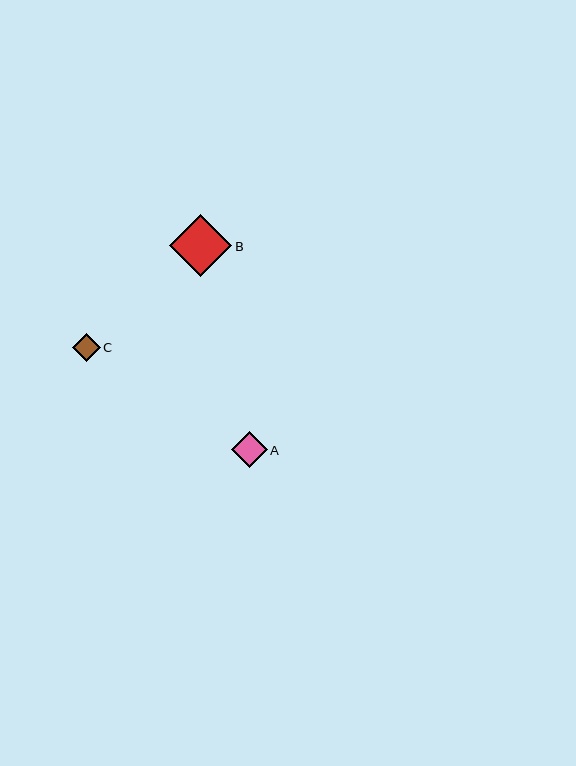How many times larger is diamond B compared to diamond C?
Diamond B is approximately 2.2 times the size of diamond C.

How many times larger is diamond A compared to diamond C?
Diamond A is approximately 1.3 times the size of diamond C.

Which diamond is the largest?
Diamond B is the largest with a size of approximately 62 pixels.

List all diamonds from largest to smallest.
From largest to smallest: B, A, C.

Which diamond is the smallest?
Diamond C is the smallest with a size of approximately 28 pixels.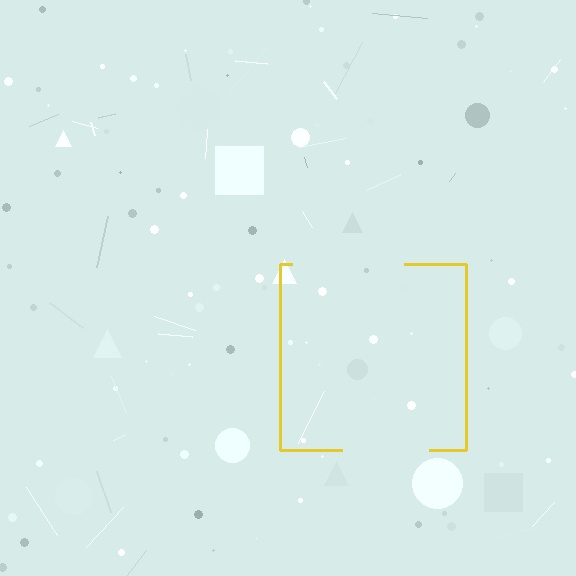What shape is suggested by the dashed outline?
The dashed outline suggests a square.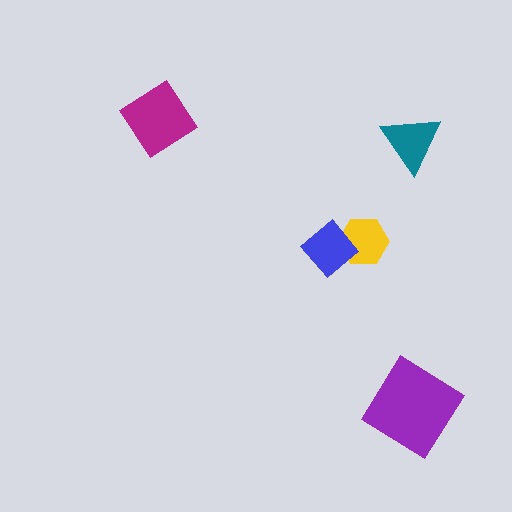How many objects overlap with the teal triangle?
0 objects overlap with the teal triangle.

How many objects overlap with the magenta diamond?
0 objects overlap with the magenta diamond.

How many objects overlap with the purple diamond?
0 objects overlap with the purple diamond.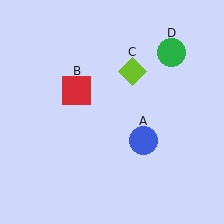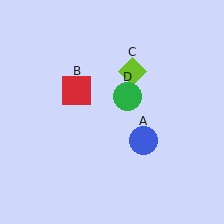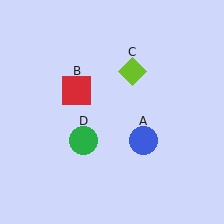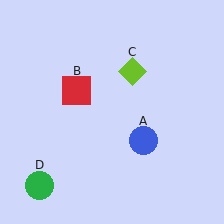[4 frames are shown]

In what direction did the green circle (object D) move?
The green circle (object D) moved down and to the left.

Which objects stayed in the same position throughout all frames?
Blue circle (object A) and red square (object B) and lime diamond (object C) remained stationary.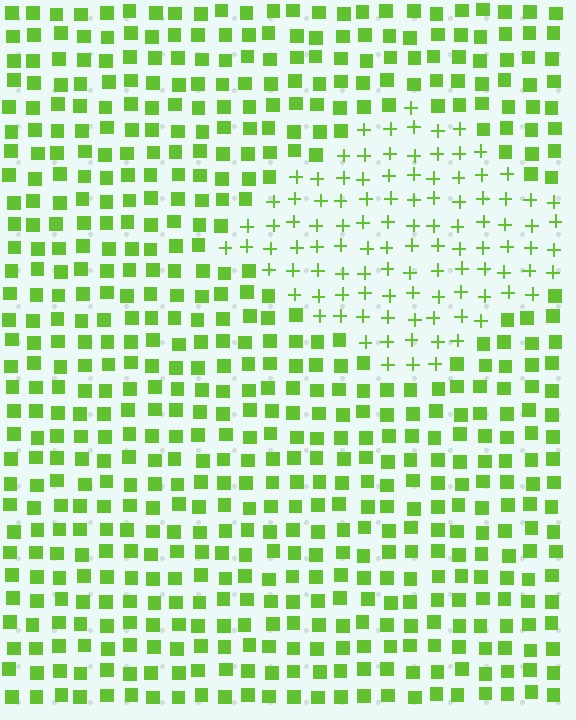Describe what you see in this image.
The image is filled with small lime elements arranged in a uniform grid. A diamond-shaped region contains plus signs, while the surrounding area contains squares. The boundary is defined purely by the change in element shape.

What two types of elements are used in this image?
The image uses plus signs inside the diamond region and squares outside it.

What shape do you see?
I see a diamond.